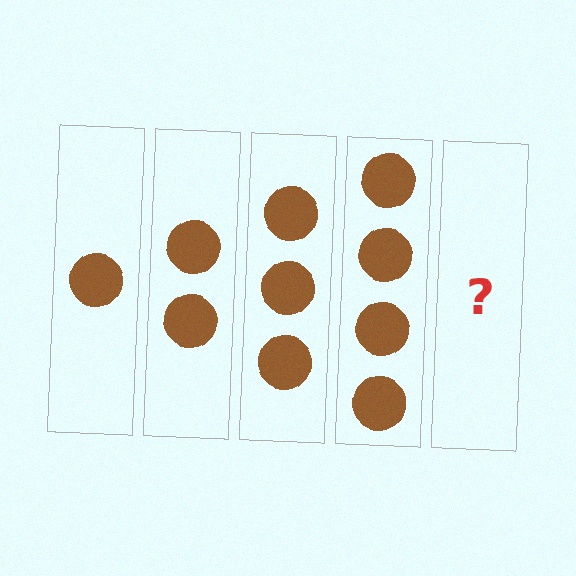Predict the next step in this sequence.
The next step is 5 circles.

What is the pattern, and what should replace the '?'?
The pattern is that each step adds one more circle. The '?' should be 5 circles.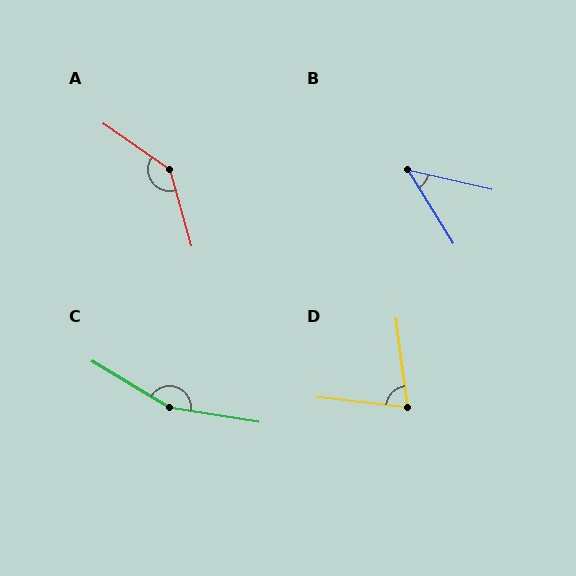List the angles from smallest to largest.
B (45°), D (76°), A (140°), C (158°).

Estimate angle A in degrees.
Approximately 140 degrees.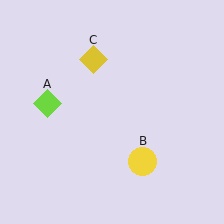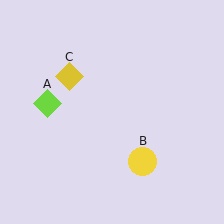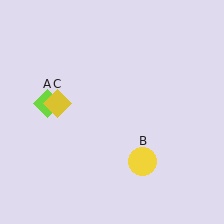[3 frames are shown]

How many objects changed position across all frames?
1 object changed position: yellow diamond (object C).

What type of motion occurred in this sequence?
The yellow diamond (object C) rotated counterclockwise around the center of the scene.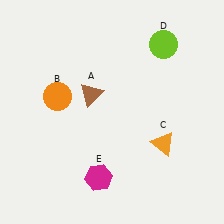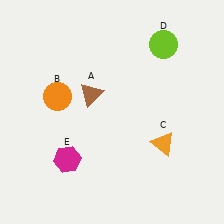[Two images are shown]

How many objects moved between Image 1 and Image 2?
1 object moved between the two images.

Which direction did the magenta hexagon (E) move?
The magenta hexagon (E) moved left.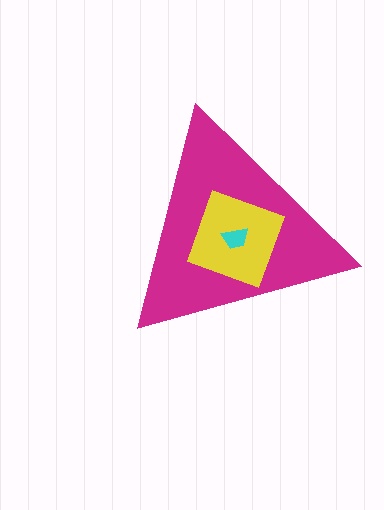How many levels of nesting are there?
3.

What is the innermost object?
The cyan trapezoid.